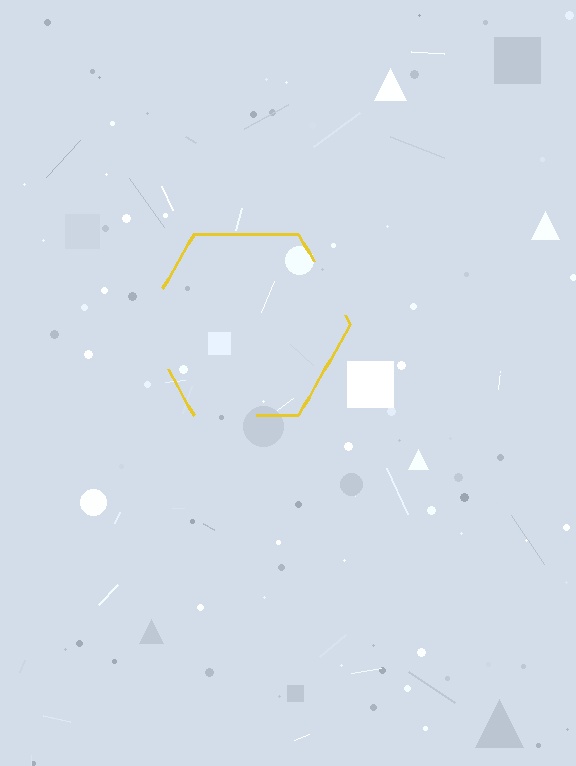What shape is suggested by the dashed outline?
The dashed outline suggests a hexagon.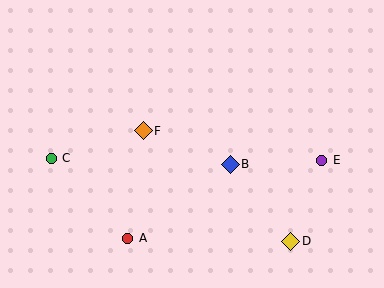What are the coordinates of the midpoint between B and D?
The midpoint between B and D is at (260, 203).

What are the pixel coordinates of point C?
Point C is at (51, 158).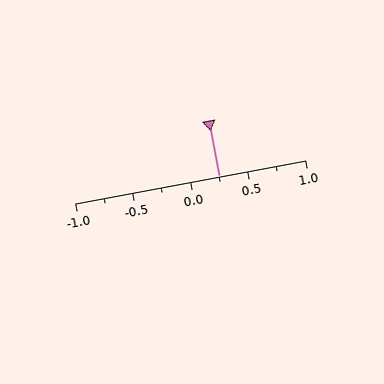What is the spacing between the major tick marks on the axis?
The major ticks are spaced 0.5 apart.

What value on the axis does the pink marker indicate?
The marker indicates approximately 0.25.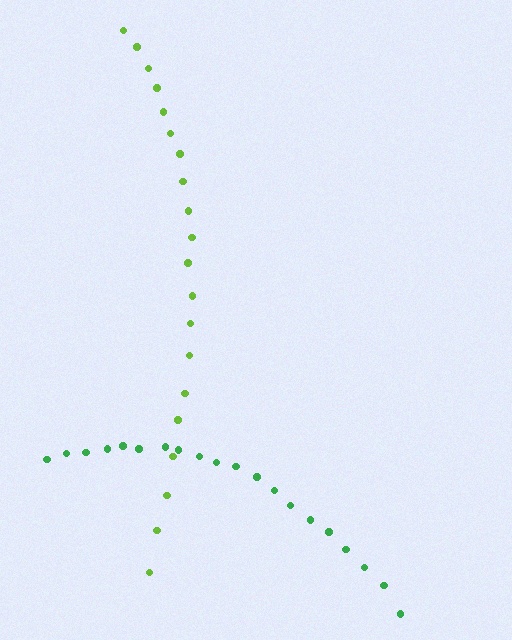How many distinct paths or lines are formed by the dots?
There are 2 distinct paths.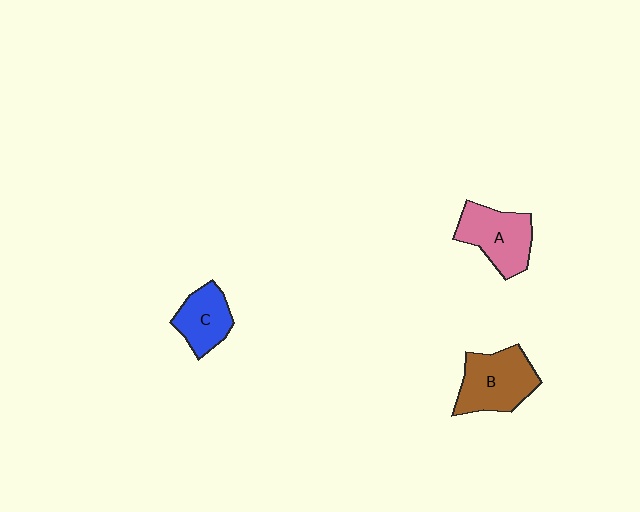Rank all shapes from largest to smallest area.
From largest to smallest: B (brown), A (pink), C (blue).